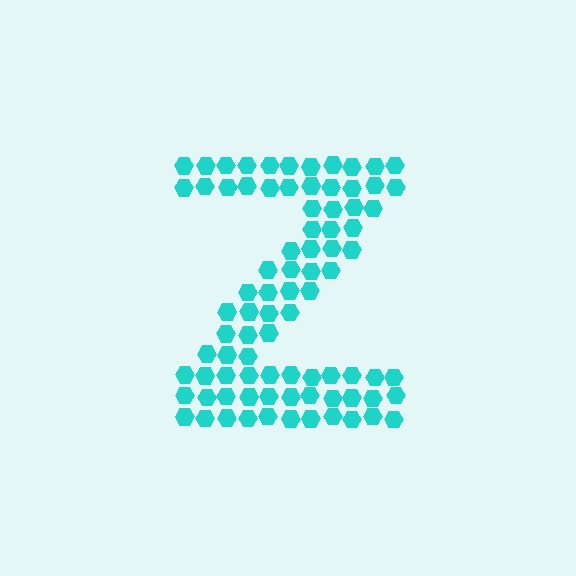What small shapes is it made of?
It is made of small hexagons.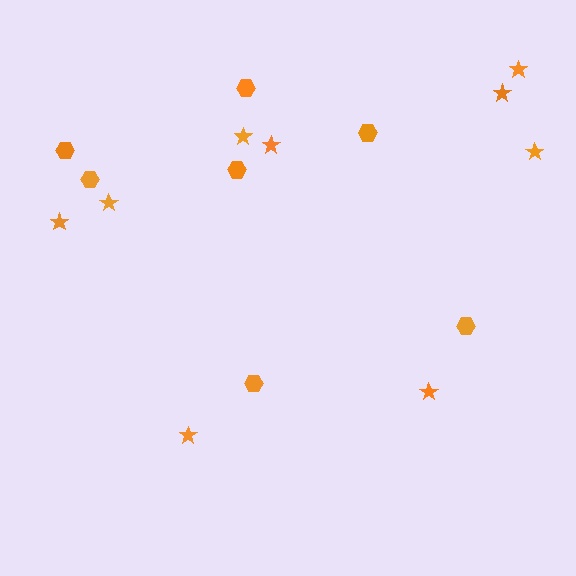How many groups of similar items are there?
There are 2 groups: one group of hexagons (7) and one group of stars (9).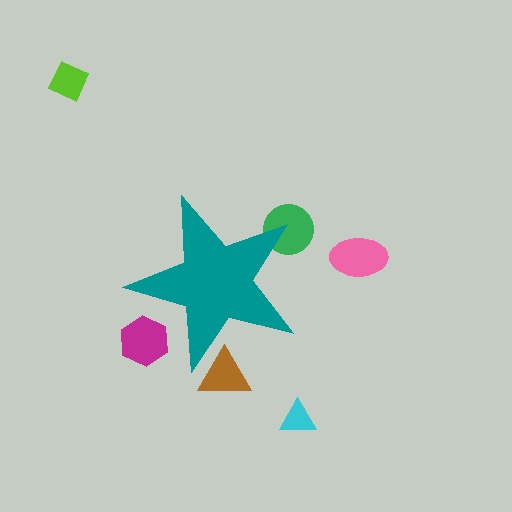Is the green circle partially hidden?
Yes, the green circle is partially hidden behind the teal star.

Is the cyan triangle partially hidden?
No, the cyan triangle is fully visible.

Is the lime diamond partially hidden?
No, the lime diamond is fully visible.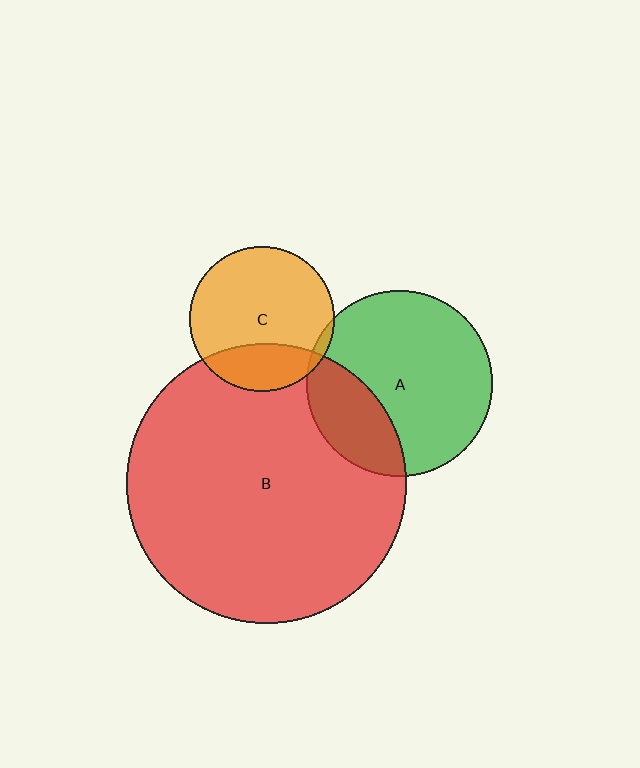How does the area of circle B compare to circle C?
Approximately 3.7 times.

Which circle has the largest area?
Circle B (red).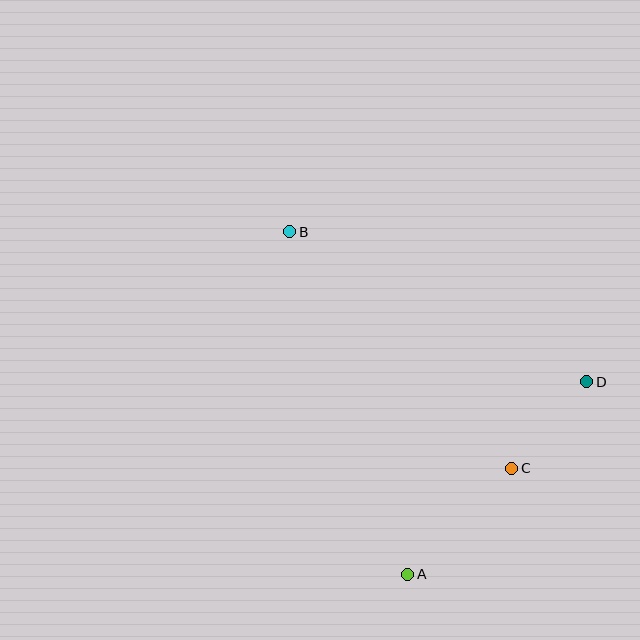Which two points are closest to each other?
Points C and D are closest to each other.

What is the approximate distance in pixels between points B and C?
The distance between B and C is approximately 324 pixels.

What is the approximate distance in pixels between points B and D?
The distance between B and D is approximately 333 pixels.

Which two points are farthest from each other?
Points A and B are farthest from each other.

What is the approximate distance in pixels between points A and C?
The distance between A and C is approximately 148 pixels.